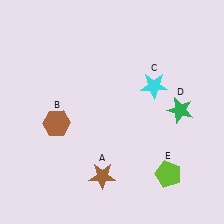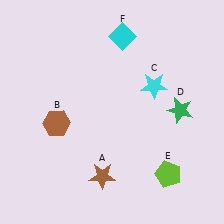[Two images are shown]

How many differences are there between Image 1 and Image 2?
There is 1 difference between the two images.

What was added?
A cyan diamond (F) was added in Image 2.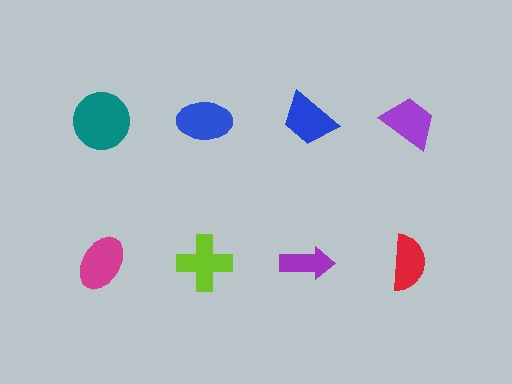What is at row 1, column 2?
A blue ellipse.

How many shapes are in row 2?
4 shapes.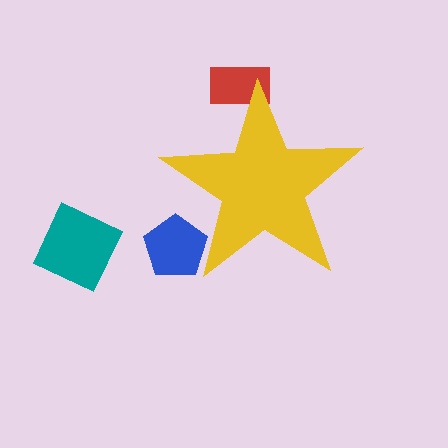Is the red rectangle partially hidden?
Yes, the red rectangle is partially hidden behind the yellow star.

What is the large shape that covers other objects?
A yellow star.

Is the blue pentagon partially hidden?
Yes, the blue pentagon is partially hidden behind the yellow star.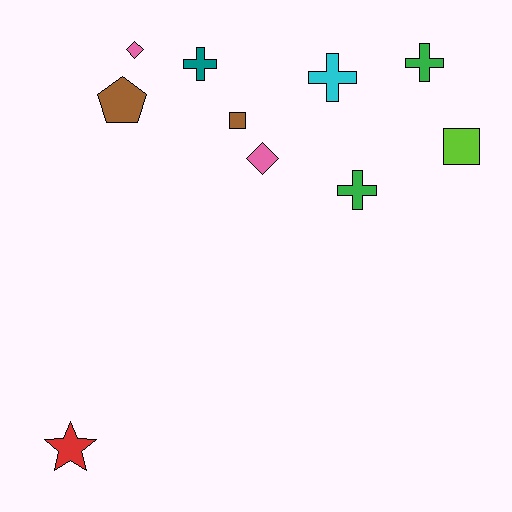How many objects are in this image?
There are 10 objects.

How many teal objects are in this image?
There is 1 teal object.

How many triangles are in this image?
There are no triangles.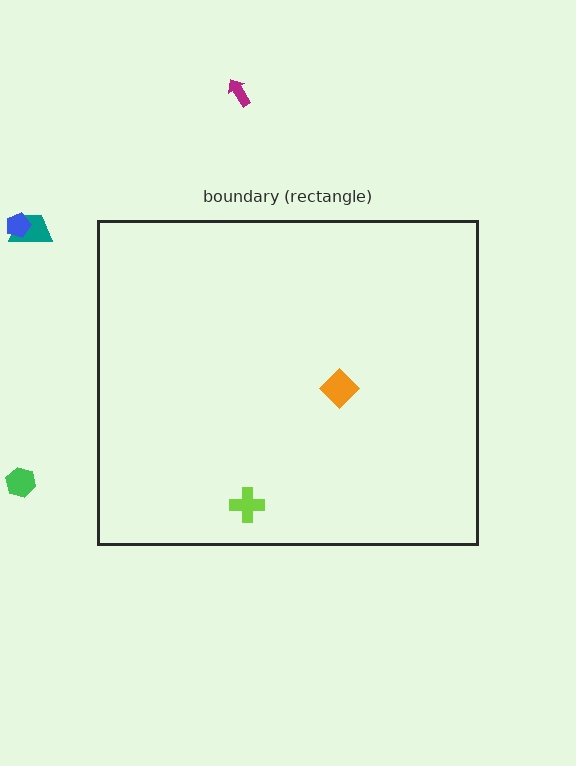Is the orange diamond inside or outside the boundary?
Inside.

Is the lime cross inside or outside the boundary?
Inside.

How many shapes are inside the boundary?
2 inside, 4 outside.